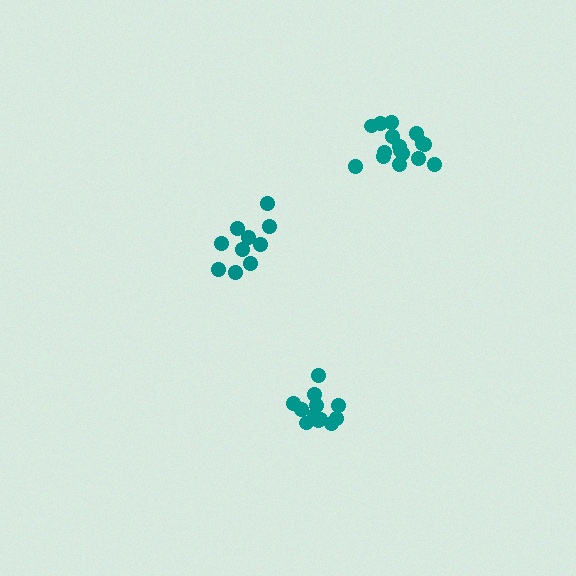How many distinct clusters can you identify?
There are 3 distinct clusters.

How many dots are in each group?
Group 1: 13 dots, Group 2: 16 dots, Group 3: 10 dots (39 total).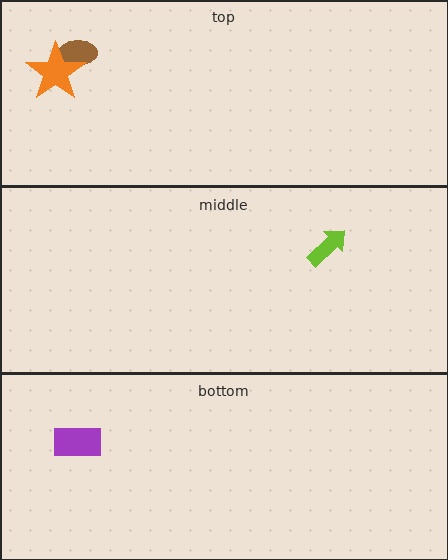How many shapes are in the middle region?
1.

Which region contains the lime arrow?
The middle region.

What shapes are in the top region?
The brown ellipse, the orange star.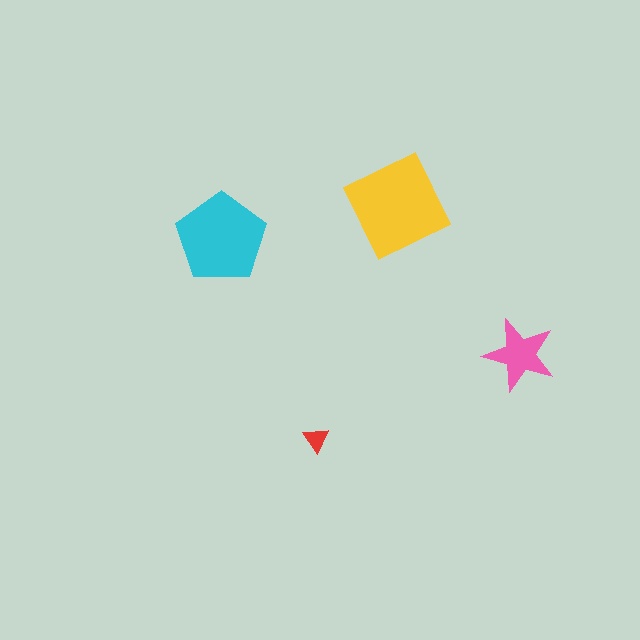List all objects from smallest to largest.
The red triangle, the pink star, the cyan pentagon, the yellow diamond.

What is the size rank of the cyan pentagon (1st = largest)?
2nd.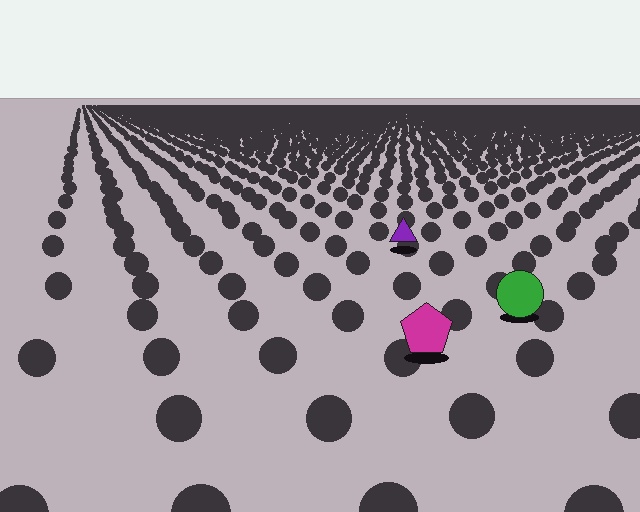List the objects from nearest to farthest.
From nearest to farthest: the magenta pentagon, the green circle, the purple triangle.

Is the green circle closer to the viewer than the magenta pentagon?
No. The magenta pentagon is closer — you can tell from the texture gradient: the ground texture is coarser near it.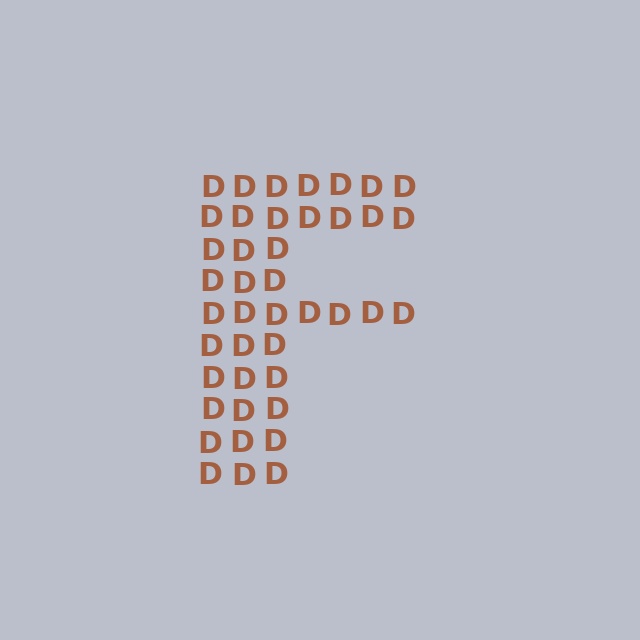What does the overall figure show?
The overall figure shows the letter F.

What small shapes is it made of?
It is made of small letter D's.